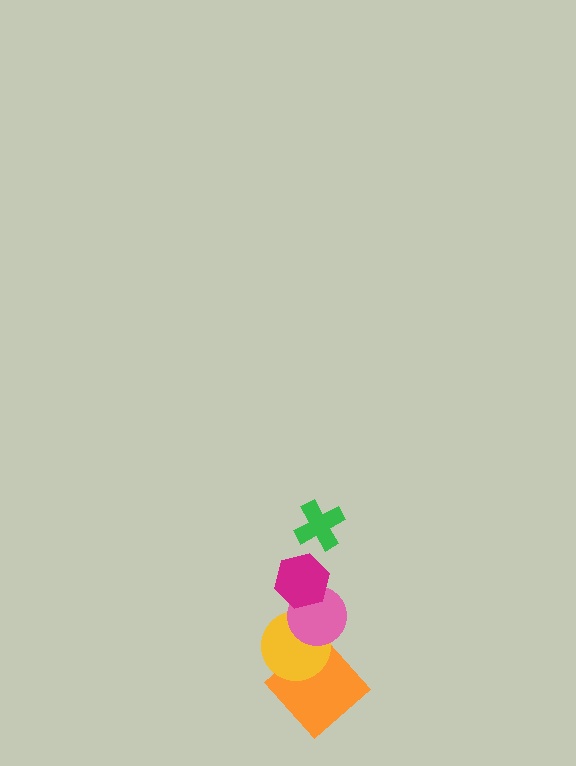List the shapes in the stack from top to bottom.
From top to bottom: the green cross, the magenta hexagon, the pink circle, the yellow circle, the orange diamond.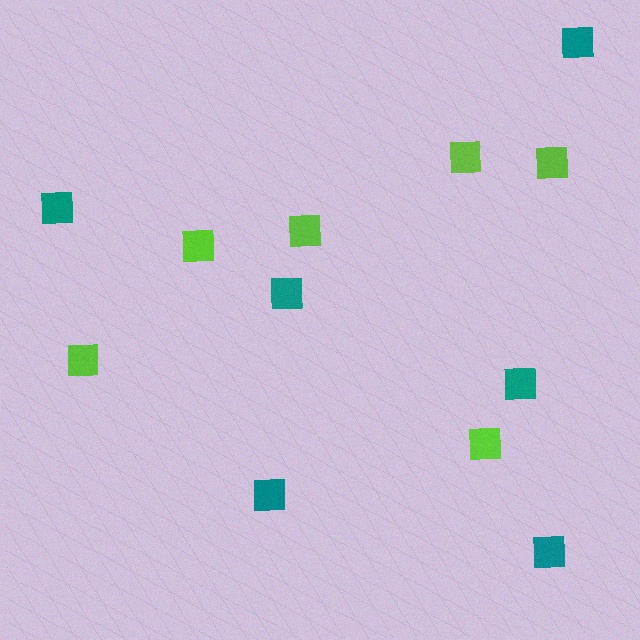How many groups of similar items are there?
There are 2 groups: one group of lime squares (6) and one group of teal squares (6).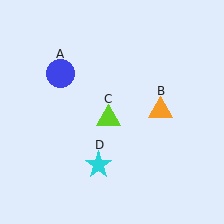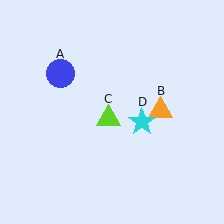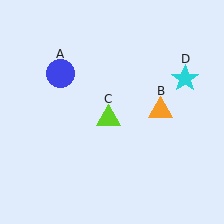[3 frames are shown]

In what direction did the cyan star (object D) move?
The cyan star (object D) moved up and to the right.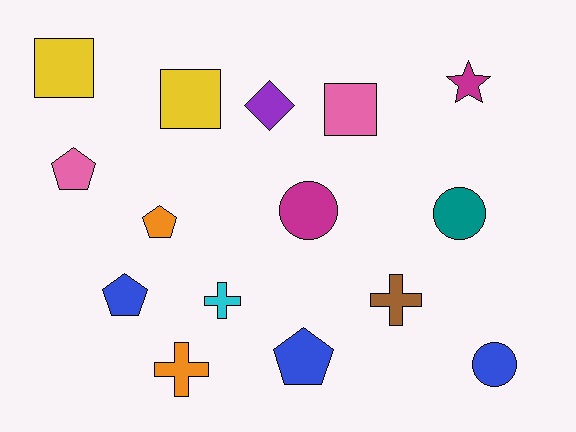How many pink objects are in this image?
There are 2 pink objects.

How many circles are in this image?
There are 3 circles.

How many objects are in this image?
There are 15 objects.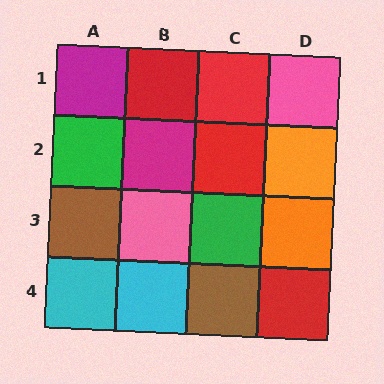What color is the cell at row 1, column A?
Magenta.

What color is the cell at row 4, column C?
Brown.